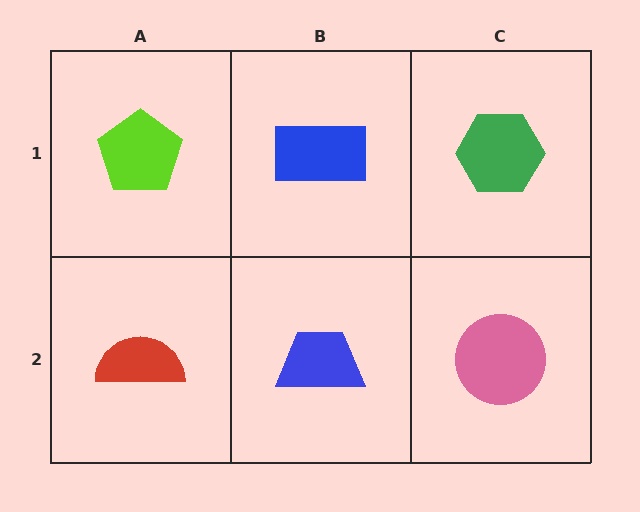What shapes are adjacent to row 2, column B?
A blue rectangle (row 1, column B), a red semicircle (row 2, column A), a pink circle (row 2, column C).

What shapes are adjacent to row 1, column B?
A blue trapezoid (row 2, column B), a lime pentagon (row 1, column A), a green hexagon (row 1, column C).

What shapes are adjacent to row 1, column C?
A pink circle (row 2, column C), a blue rectangle (row 1, column B).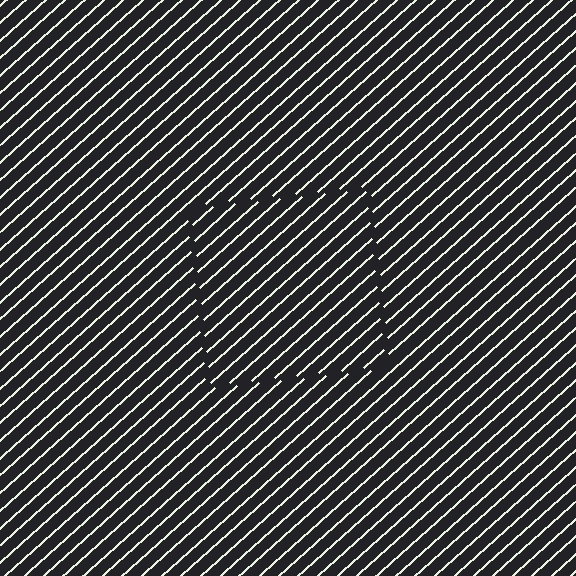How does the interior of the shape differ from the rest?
The interior of the shape contains the same grating, shifted by half a period — the contour is defined by the phase discontinuity where line-ends from the inner and outer gratings abut.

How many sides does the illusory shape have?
4 sides — the line-ends trace a square.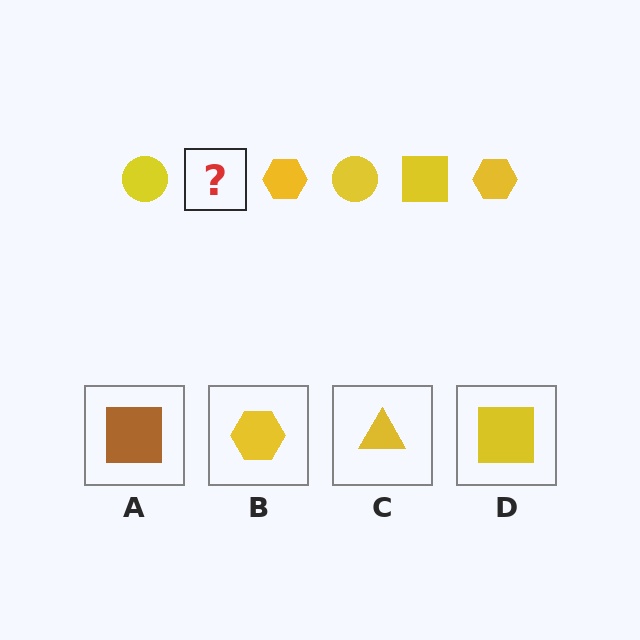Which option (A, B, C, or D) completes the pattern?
D.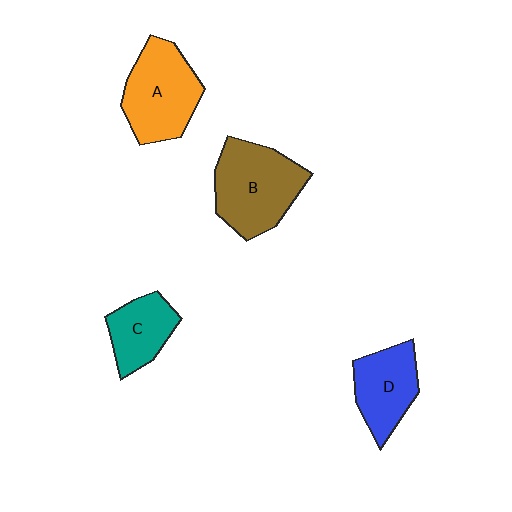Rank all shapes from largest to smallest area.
From largest to smallest: B (brown), A (orange), D (blue), C (teal).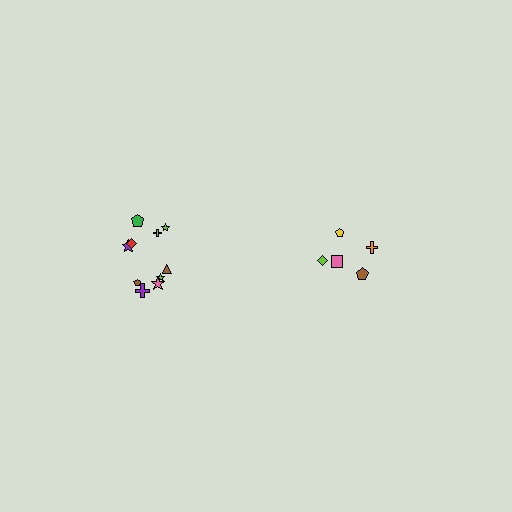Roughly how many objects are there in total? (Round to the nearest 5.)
Roughly 15 objects in total.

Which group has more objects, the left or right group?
The left group.